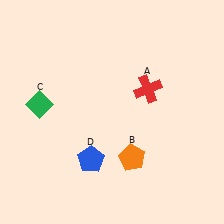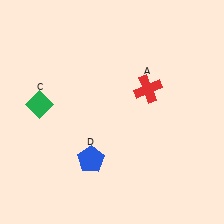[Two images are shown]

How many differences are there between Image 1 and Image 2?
There is 1 difference between the two images.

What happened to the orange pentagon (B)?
The orange pentagon (B) was removed in Image 2. It was in the bottom-right area of Image 1.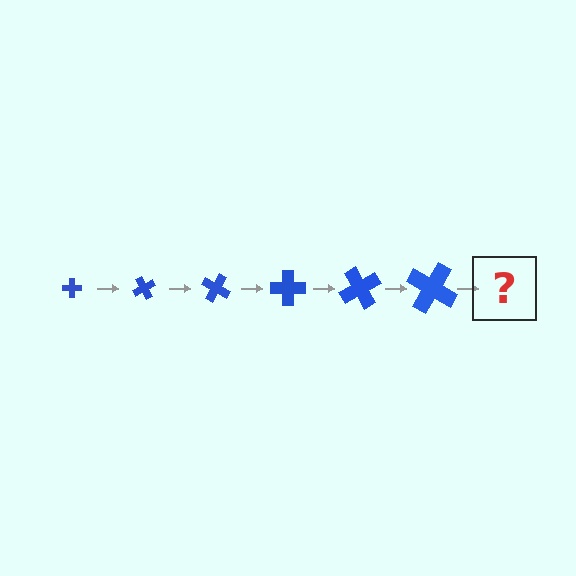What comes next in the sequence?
The next element should be a cross, larger than the previous one and rotated 360 degrees from the start.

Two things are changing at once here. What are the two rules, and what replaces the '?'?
The two rules are that the cross grows larger each step and it rotates 60 degrees each step. The '?' should be a cross, larger than the previous one and rotated 360 degrees from the start.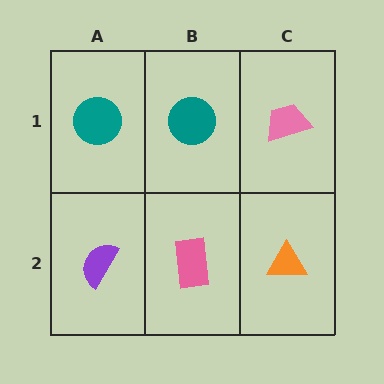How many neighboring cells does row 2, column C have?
2.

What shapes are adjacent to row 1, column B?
A pink rectangle (row 2, column B), a teal circle (row 1, column A), a pink trapezoid (row 1, column C).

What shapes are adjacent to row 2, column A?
A teal circle (row 1, column A), a pink rectangle (row 2, column B).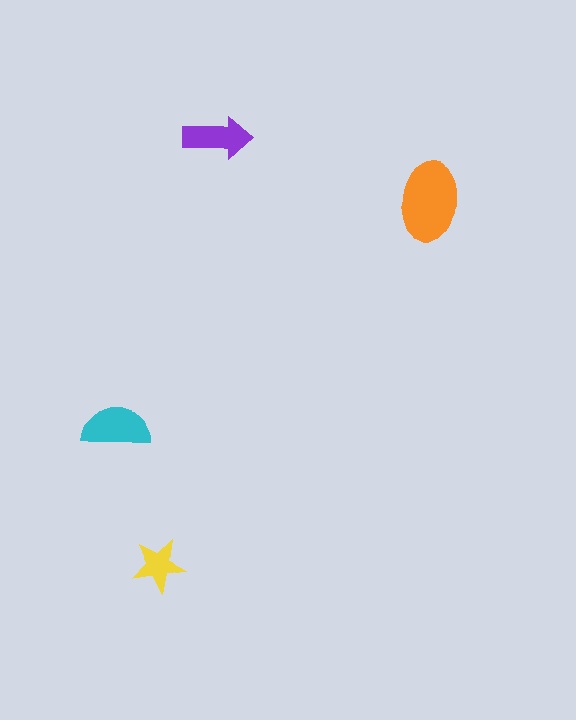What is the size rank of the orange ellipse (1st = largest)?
1st.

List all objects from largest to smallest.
The orange ellipse, the cyan semicircle, the purple arrow, the yellow star.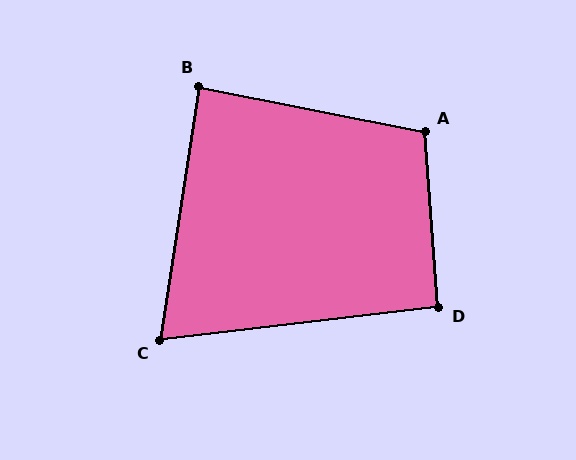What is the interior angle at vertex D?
Approximately 93 degrees (approximately right).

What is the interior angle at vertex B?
Approximately 87 degrees (approximately right).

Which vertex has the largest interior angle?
A, at approximately 106 degrees.